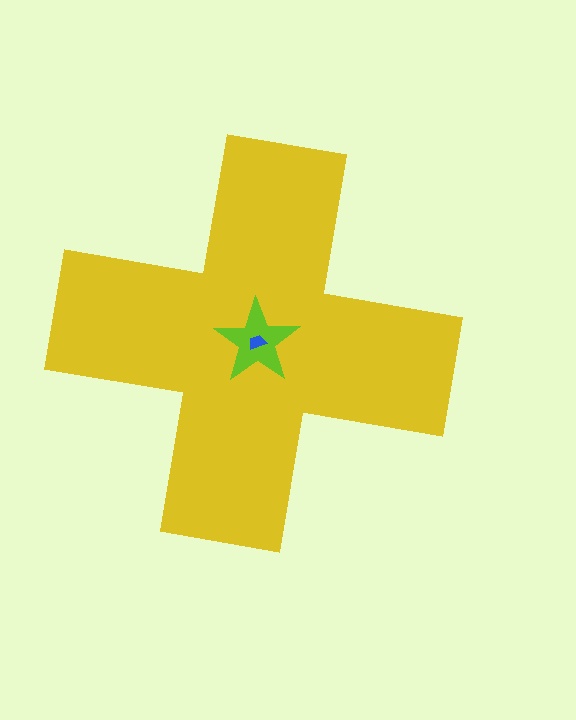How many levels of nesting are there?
3.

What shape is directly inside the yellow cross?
The lime star.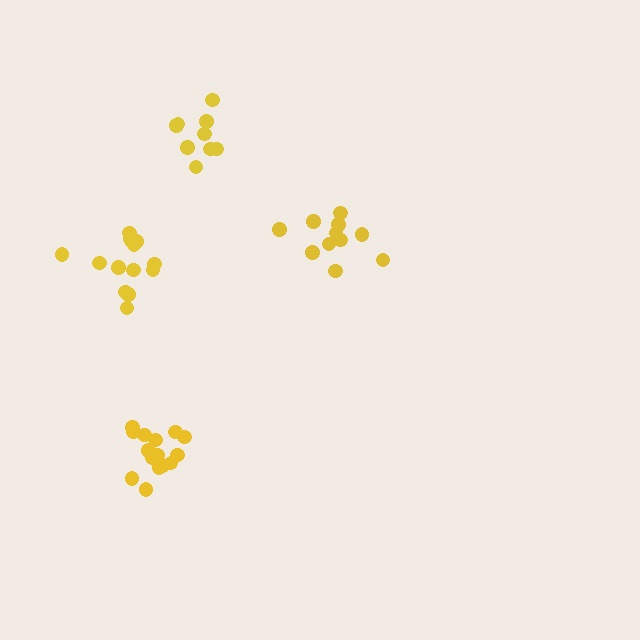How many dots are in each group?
Group 1: 9 dots, Group 2: 14 dots, Group 3: 15 dots, Group 4: 13 dots (51 total).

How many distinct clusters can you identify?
There are 4 distinct clusters.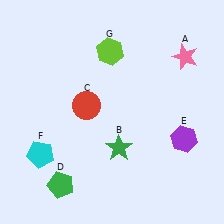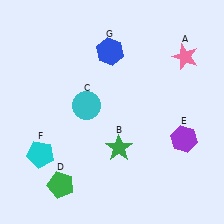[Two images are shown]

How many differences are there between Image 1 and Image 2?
There are 2 differences between the two images.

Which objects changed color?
C changed from red to cyan. G changed from lime to blue.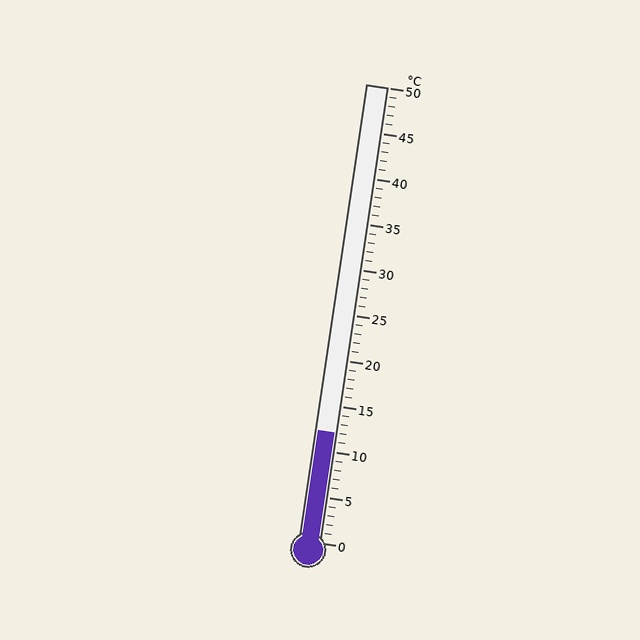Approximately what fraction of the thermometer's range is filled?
The thermometer is filled to approximately 25% of its range.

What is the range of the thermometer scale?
The thermometer scale ranges from 0°C to 50°C.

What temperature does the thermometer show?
The thermometer shows approximately 12°C.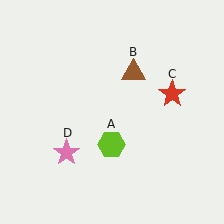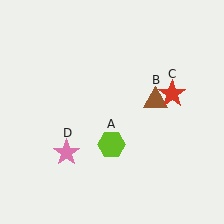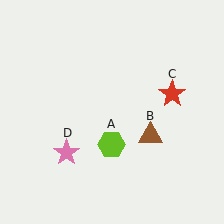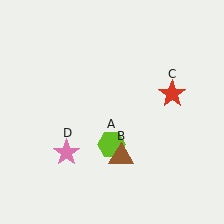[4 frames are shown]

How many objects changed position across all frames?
1 object changed position: brown triangle (object B).